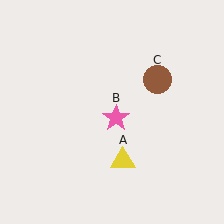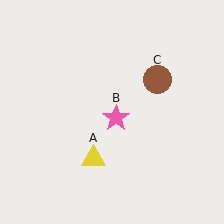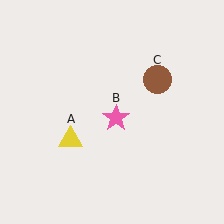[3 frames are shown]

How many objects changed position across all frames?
1 object changed position: yellow triangle (object A).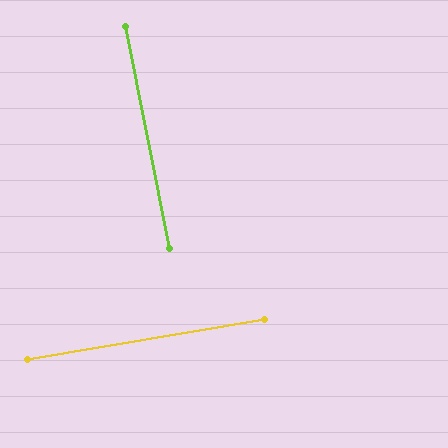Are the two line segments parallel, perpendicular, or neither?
Perpendicular — they meet at approximately 88°.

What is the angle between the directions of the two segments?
Approximately 88 degrees.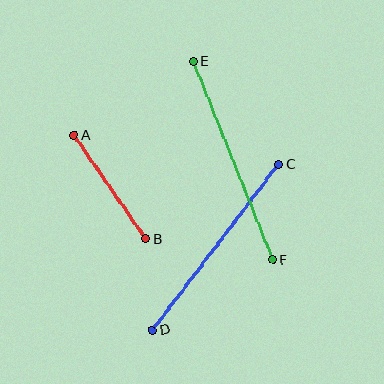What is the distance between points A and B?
The distance is approximately 126 pixels.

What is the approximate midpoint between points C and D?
The midpoint is at approximately (215, 247) pixels.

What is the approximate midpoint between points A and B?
The midpoint is at approximately (110, 187) pixels.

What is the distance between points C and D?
The distance is approximately 208 pixels.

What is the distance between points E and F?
The distance is approximately 214 pixels.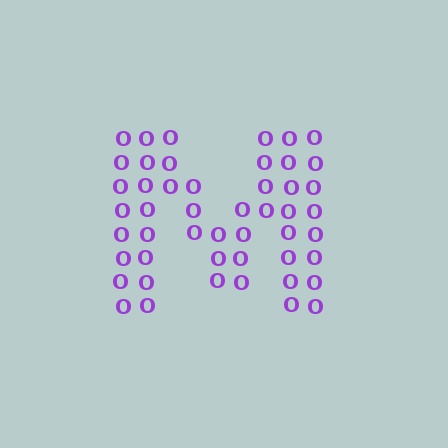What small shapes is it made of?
It is made of small letter O's.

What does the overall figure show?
The overall figure shows the letter M.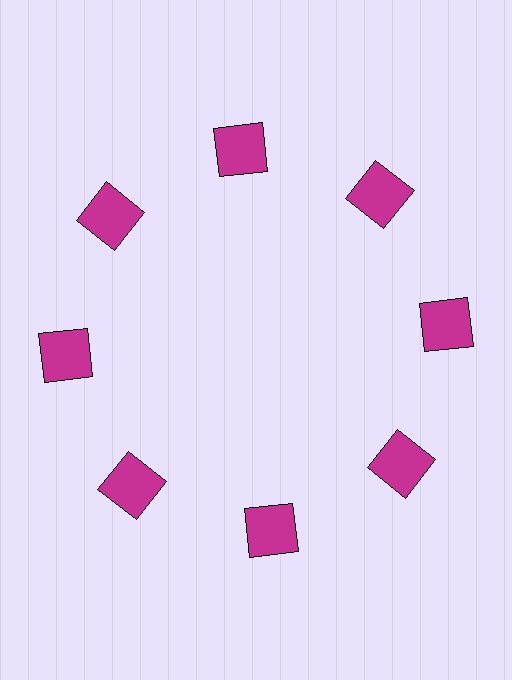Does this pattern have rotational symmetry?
Yes, this pattern has 8-fold rotational symmetry. It looks the same after rotating 45 degrees around the center.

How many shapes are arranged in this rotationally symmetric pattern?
There are 8 shapes, arranged in 8 groups of 1.